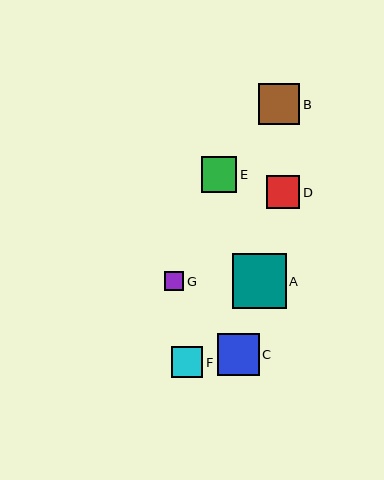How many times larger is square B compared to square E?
Square B is approximately 1.2 times the size of square E.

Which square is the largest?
Square A is the largest with a size of approximately 54 pixels.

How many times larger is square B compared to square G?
Square B is approximately 2.2 times the size of square G.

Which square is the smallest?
Square G is the smallest with a size of approximately 19 pixels.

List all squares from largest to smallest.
From largest to smallest: A, C, B, E, D, F, G.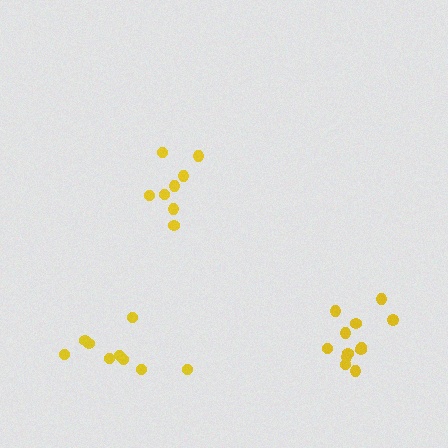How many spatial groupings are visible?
There are 3 spatial groupings.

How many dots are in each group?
Group 1: 9 dots, Group 2: 8 dots, Group 3: 12 dots (29 total).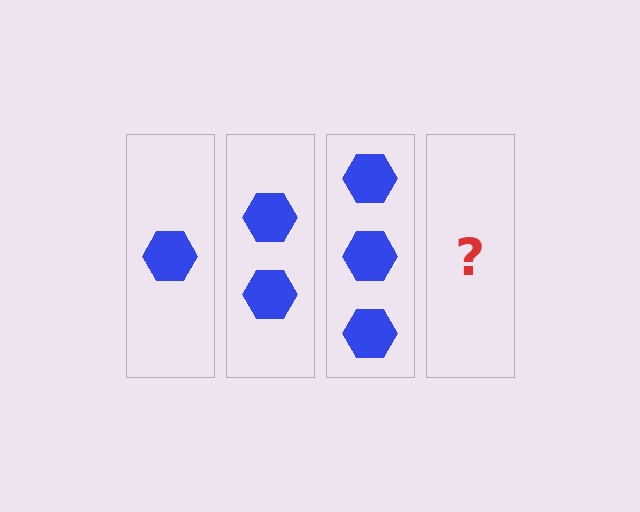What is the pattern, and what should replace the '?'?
The pattern is that each step adds one more hexagon. The '?' should be 4 hexagons.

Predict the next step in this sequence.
The next step is 4 hexagons.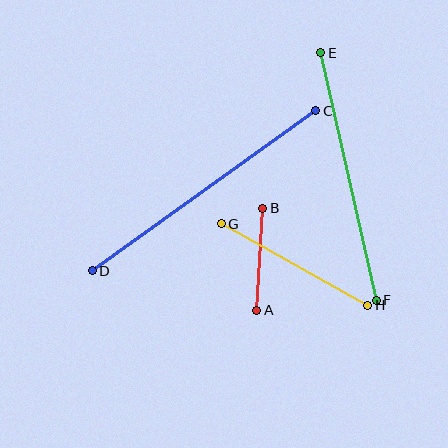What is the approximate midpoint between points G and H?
The midpoint is at approximately (295, 265) pixels.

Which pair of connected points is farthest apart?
Points C and D are farthest apart.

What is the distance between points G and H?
The distance is approximately 168 pixels.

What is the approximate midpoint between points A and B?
The midpoint is at approximately (260, 259) pixels.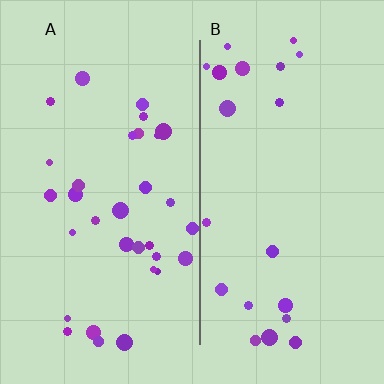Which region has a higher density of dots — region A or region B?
A (the left).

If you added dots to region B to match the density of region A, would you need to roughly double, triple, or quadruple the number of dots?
Approximately double.